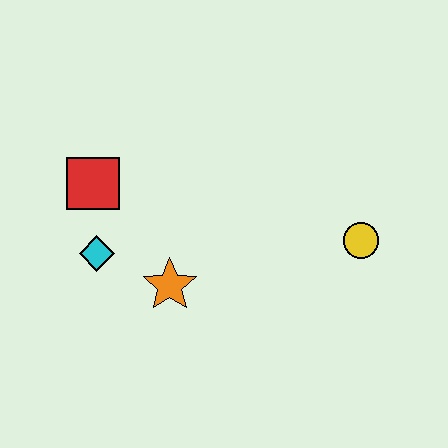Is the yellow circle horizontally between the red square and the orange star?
No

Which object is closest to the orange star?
The cyan diamond is closest to the orange star.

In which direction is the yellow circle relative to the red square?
The yellow circle is to the right of the red square.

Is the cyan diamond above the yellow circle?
No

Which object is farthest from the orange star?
The yellow circle is farthest from the orange star.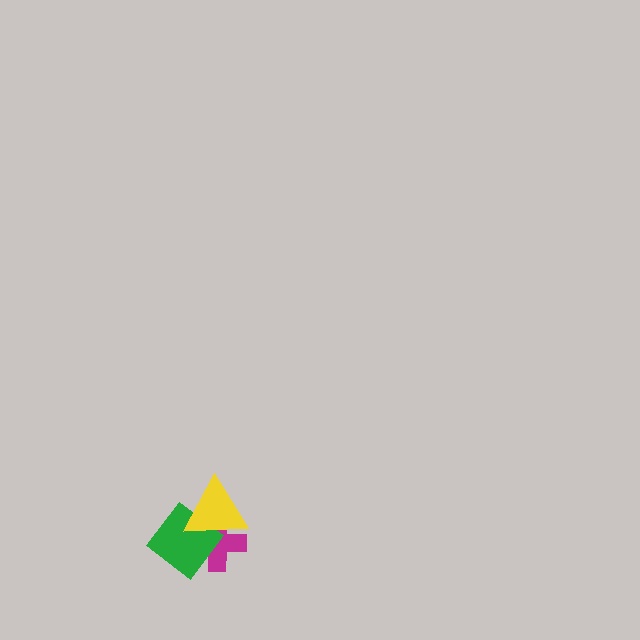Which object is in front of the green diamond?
The yellow triangle is in front of the green diamond.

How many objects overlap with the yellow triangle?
2 objects overlap with the yellow triangle.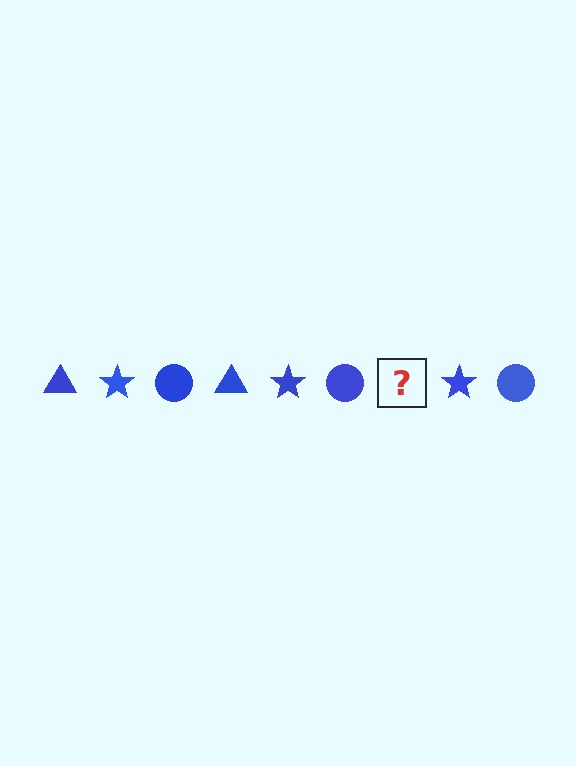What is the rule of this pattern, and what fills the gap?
The rule is that the pattern cycles through triangle, star, circle shapes in blue. The gap should be filled with a blue triangle.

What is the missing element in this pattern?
The missing element is a blue triangle.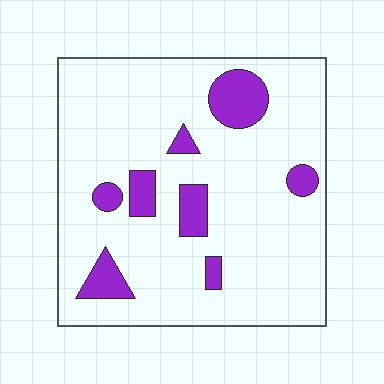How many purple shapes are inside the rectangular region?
8.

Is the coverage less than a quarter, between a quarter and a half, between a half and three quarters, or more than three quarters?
Less than a quarter.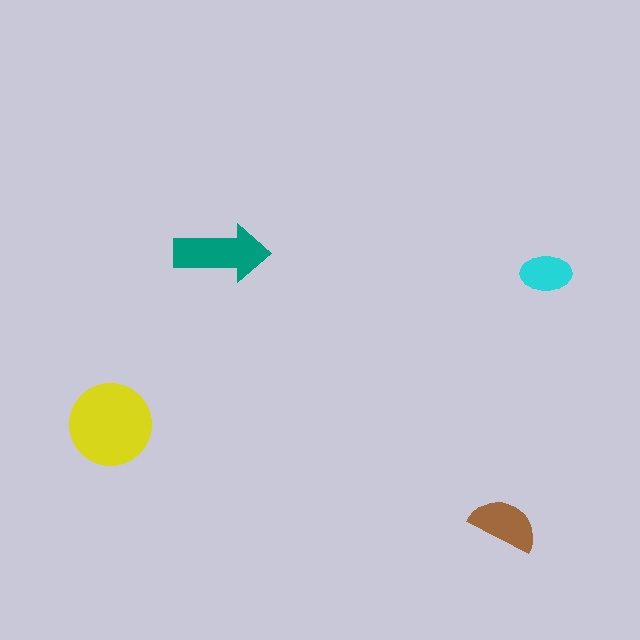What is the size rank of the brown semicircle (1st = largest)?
3rd.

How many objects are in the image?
There are 4 objects in the image.